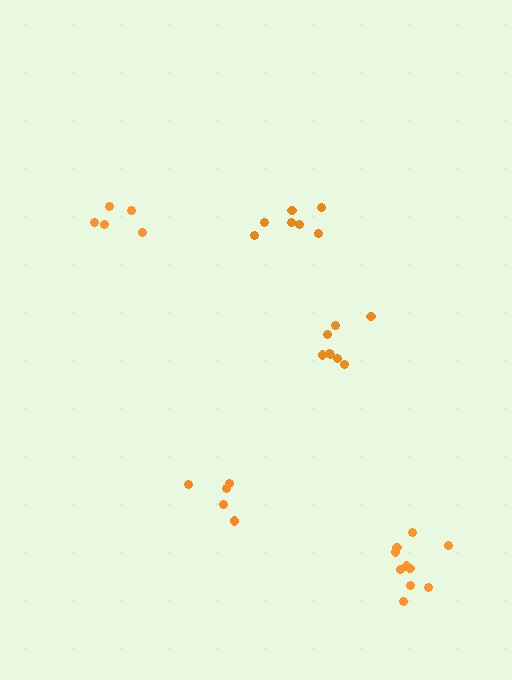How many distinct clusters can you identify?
There are 5 distinct clusters.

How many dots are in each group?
Group 1: 5 dots, Group 2: 7 dots, Group 3: 5 dots, Group 4: 8 dots, Group 5: 10 dots (35 total).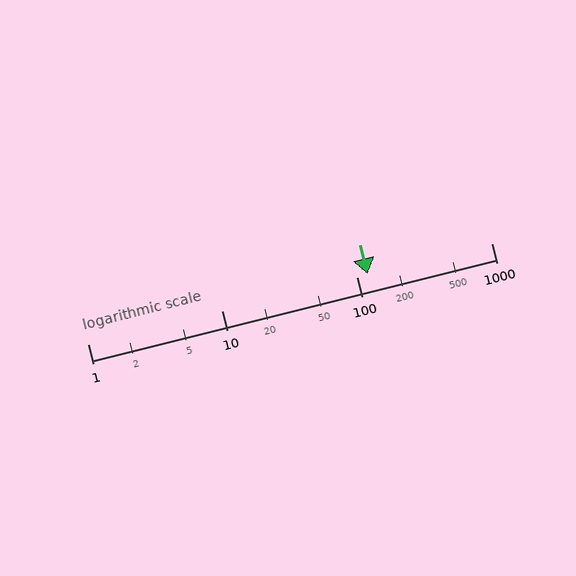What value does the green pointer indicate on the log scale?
The pointer indicates approximately 120.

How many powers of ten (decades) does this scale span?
The scale spans 3 decades, from 1 to 1000.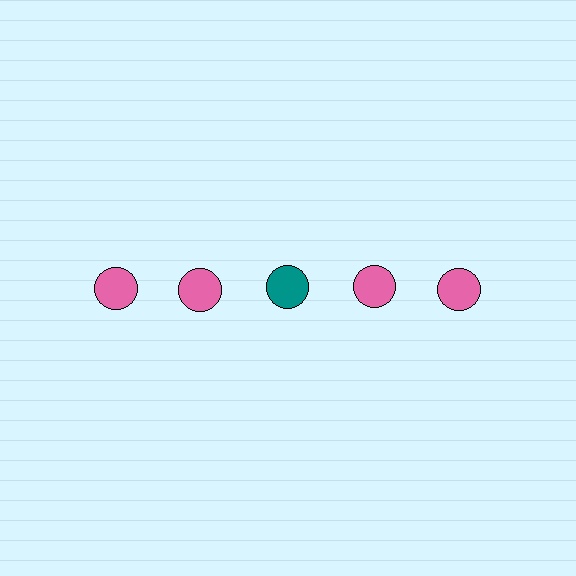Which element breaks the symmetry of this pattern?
The teal circle in the top row, center column breaks the symmetry. All other shapes are pink circles.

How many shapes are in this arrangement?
There are 5 shapes arranged in a grid pattern.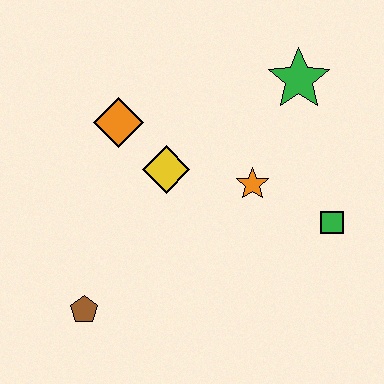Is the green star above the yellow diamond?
Yes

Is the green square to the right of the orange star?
Yes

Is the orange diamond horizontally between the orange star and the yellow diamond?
No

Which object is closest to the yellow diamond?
The orange diamond is closest to the yellow diamond.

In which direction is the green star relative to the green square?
The green star is above the green square.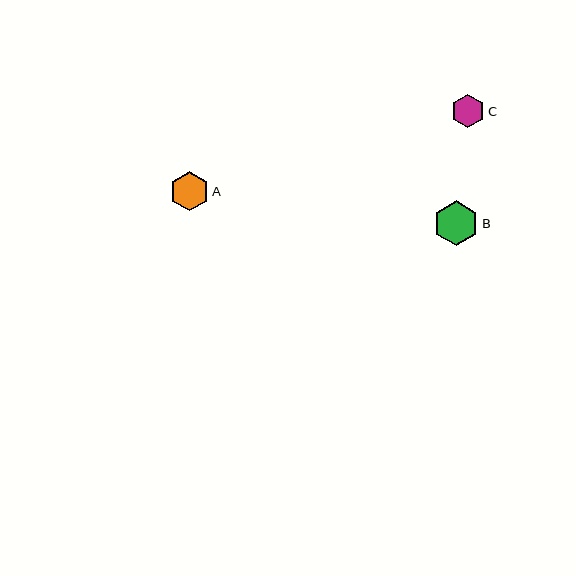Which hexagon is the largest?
Hexagon B is the largest with a size of approximately 45 pixels.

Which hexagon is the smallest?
Hexagon C is the smallest with a size of approximately 34 pixels.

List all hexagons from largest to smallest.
From largest to smallest: B, A, C.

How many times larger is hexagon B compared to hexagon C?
Hexagon B is approximately 1.3 times the size of hexagon C.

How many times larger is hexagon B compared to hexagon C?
Hexagon B is approximately 1.3 times the size of hexagon C.